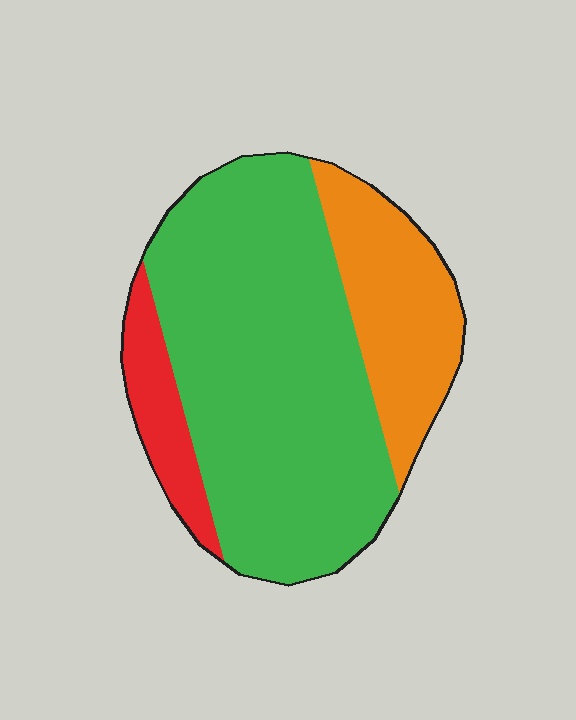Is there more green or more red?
Green.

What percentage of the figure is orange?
Orange covers about 25% of the figure.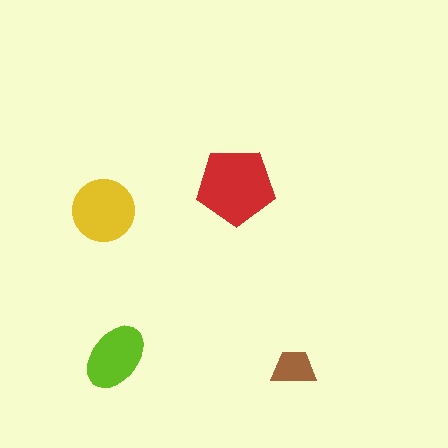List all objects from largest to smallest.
The red pentagon, the yellow circle, the lime ellipse, the brown trapezoid.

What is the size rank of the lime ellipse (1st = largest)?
3rd.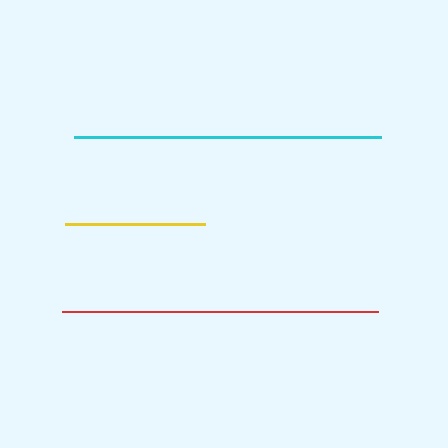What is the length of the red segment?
The red segment is approximately 316 pixels long.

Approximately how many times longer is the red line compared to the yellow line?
The red line is approximately 2.3 times the length of the yellow line.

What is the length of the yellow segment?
The yellow segment is approximately 140 pixels long.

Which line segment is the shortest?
The yellow line is the shortest at approximately 140 pixels.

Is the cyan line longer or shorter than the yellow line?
The cyan line is longer than the yellow line.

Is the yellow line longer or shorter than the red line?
The red line is longer than the yellow line.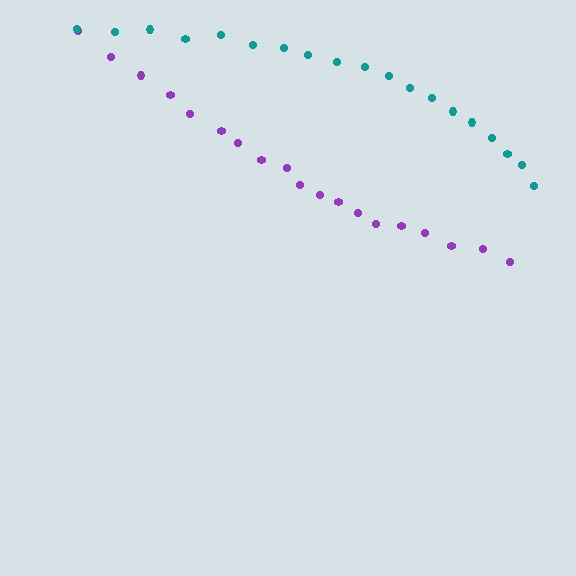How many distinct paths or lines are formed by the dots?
There are 2 distinct paths.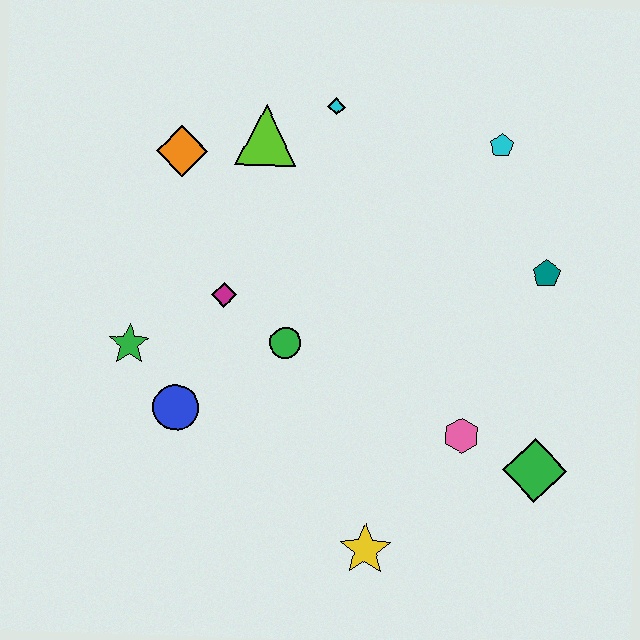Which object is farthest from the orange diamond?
The green diamond is farthest from the orange diamond.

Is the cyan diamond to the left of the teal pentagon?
Yes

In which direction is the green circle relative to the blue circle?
The green circle is to the right of the blue circle.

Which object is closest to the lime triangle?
The cyan diamond is closest to the lime triangle.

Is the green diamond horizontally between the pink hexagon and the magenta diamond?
No